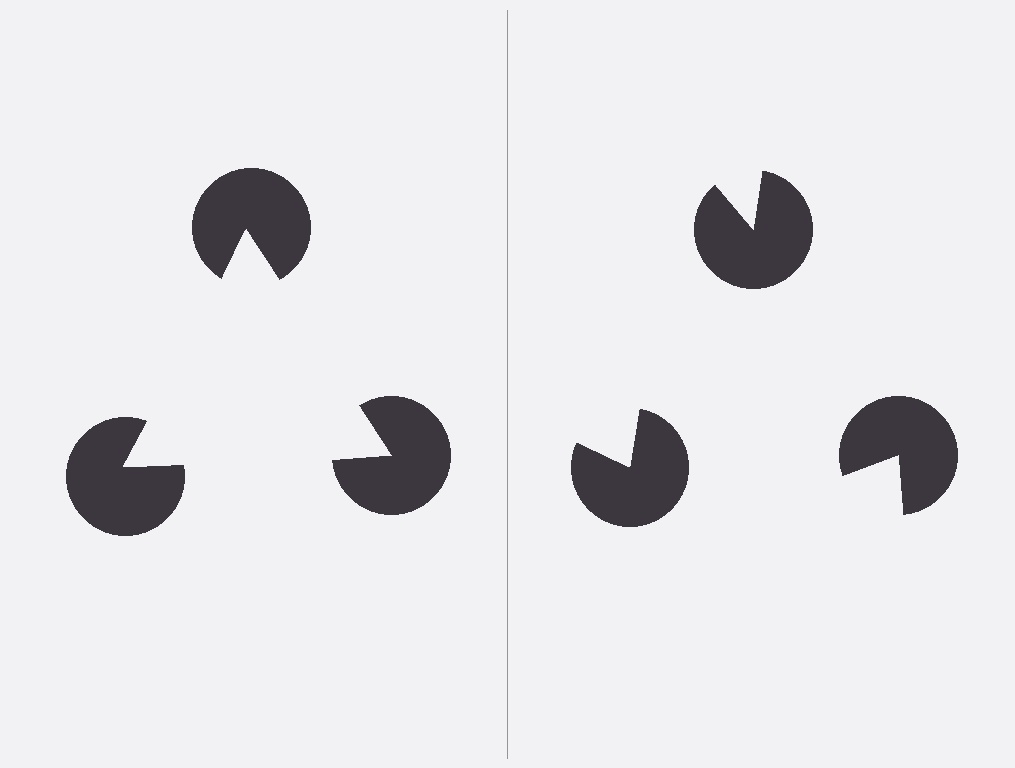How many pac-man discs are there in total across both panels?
6 — 3 on each side.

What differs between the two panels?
The pac-man discs are positioned identically on both sides; only the wedge orientations differ. On the left they align to a triangle; on the right they are misaligned.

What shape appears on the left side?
An illusory triangle.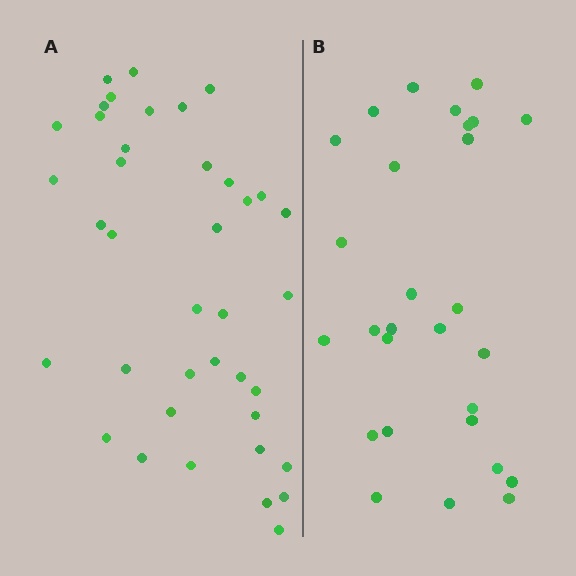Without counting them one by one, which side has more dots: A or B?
Region A (the left region) has more dots.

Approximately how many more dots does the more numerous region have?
Region A has roughly 12 or so more dots than region B.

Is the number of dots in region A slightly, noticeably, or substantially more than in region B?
Region A has noticeably more, but not dramatically so. The ratio is roughly 1.4 to 1.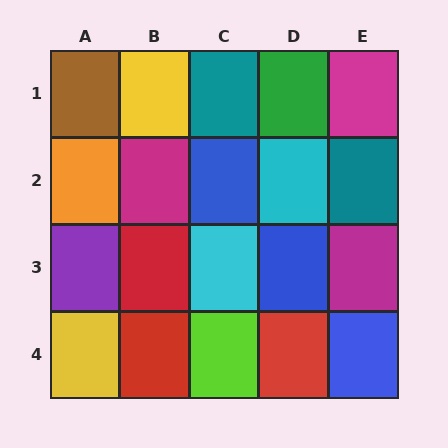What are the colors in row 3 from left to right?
Purple, red, cyan, blue, magenta.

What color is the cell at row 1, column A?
Brown.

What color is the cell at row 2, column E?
Teal.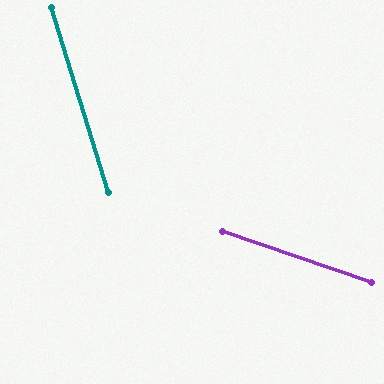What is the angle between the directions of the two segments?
Approximately 54 degrees.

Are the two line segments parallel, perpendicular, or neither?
Neither parallel nor perpendicular — they differ by about 54°.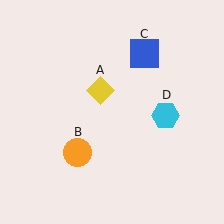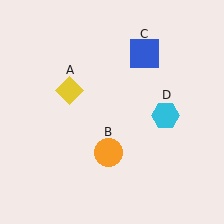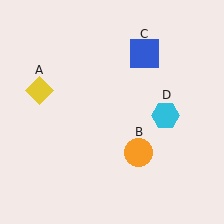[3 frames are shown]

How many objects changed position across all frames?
2 objects changed position: yellow diamond (object A), orange circle (object B).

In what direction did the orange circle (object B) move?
The orange circle (object B) moved right.